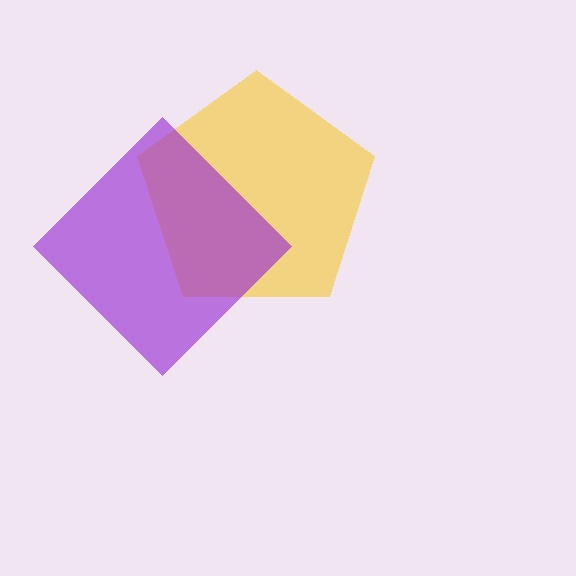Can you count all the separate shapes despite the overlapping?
Yes, there are 2 separate shapes.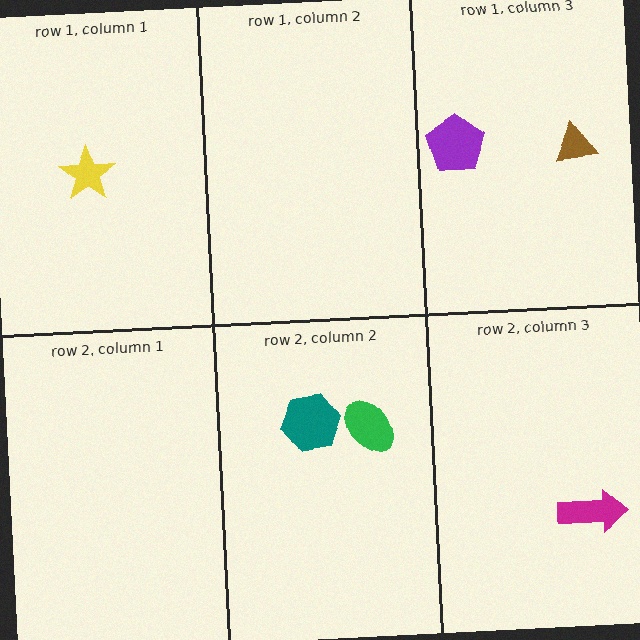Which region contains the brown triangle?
The row 1, column 3 region.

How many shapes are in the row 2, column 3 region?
1.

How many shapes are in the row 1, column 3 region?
2.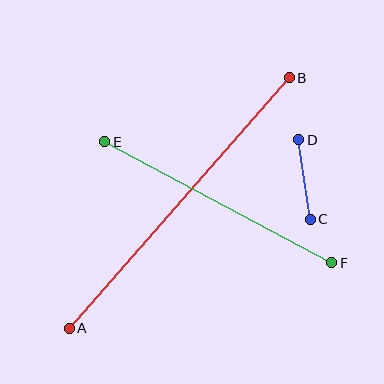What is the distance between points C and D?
The distance is approximately 80 pixels.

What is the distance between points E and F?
The distance is approximately 257 pixels.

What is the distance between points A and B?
The distance is approximately 333 pixels.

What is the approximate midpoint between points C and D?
The midpoint is at approximately (304, 179) pixels.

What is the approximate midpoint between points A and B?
The midpoint is at approximately (179, 203) pixels.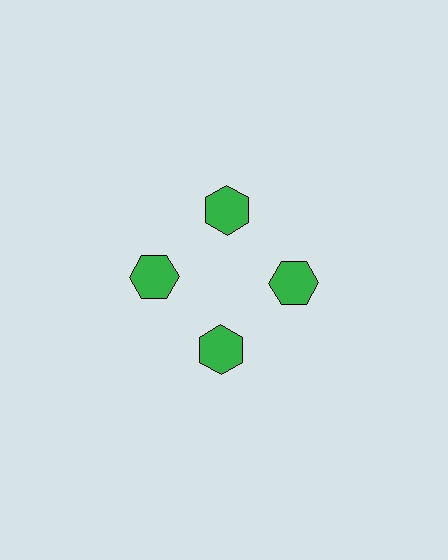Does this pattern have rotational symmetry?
Yes, this pattern has 4-fold rotational symmetry. It looks the same after rotating 90 degrees around the center.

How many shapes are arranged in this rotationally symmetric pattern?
There are 4 shapes, arranged in 4 groups of 1.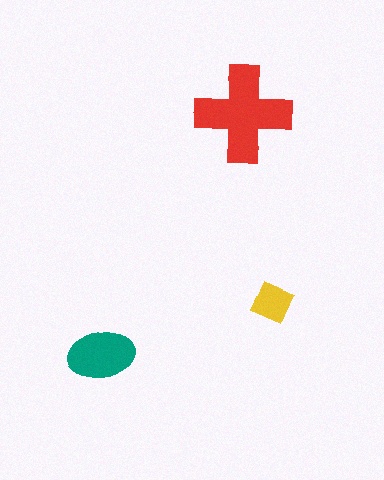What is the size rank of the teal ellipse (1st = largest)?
2nd.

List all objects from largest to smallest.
The red cross, the teal ellipse, the yellow diamond.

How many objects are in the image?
There are 3 objects in the image.